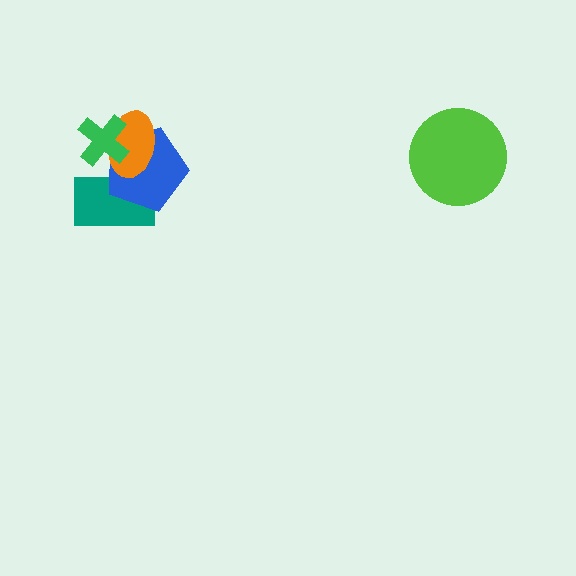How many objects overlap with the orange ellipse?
3 objects overlap with the orange ellipse.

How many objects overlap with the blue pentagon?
3 objects overlap with the blue pentagon.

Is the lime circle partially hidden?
No, no other shape covers it.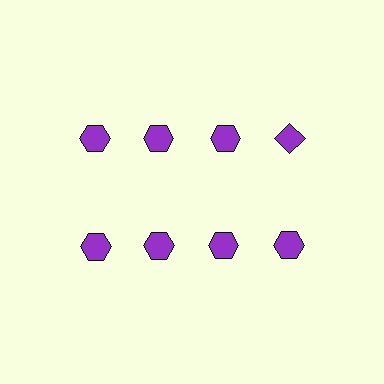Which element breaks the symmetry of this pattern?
The purple diamond in the top row, second from right column breaks the symmetry. All other shapes are purple hexagons.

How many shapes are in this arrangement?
There are 8 shapes arranged in a grid pattern.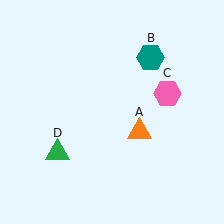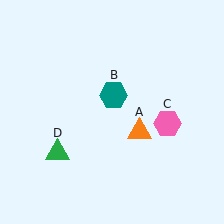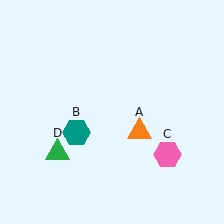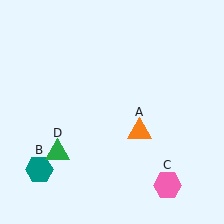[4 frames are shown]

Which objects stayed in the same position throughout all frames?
Orange triangle (object A) and green triangle (object D) remained stationary.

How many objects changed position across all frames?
2 objects changed position: teal hexagon (object B), pink hexagon (object C).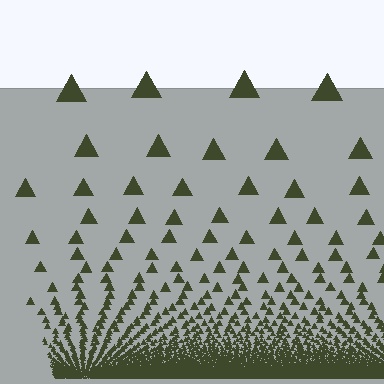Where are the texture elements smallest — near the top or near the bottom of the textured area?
Near the bottom.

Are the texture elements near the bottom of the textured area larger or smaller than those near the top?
Smaller. The gradient is inverted — elements near the bottom are smaller and denser.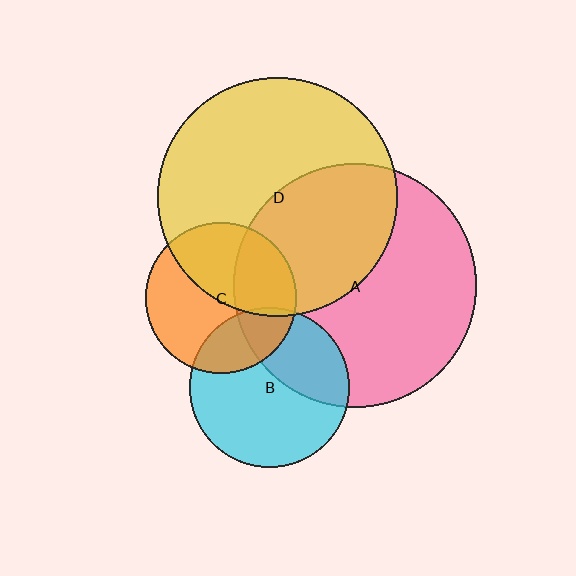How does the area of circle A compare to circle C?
Approximately 2.6 times.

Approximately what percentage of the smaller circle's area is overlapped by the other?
Approximately 25%.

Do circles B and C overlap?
Yes.